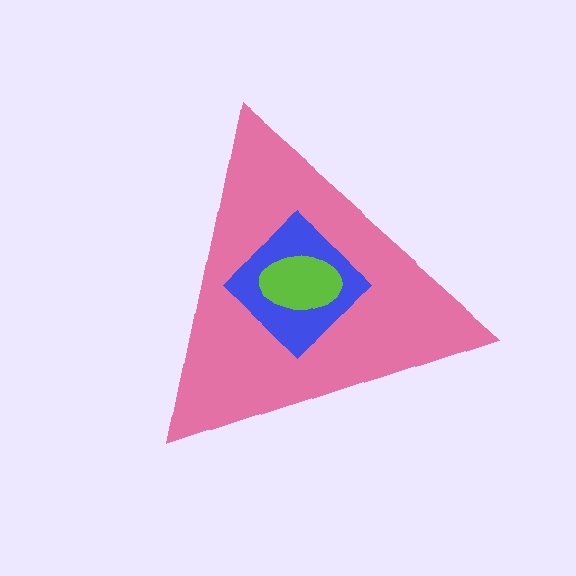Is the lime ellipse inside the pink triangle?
Yes.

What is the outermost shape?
The pink triangle.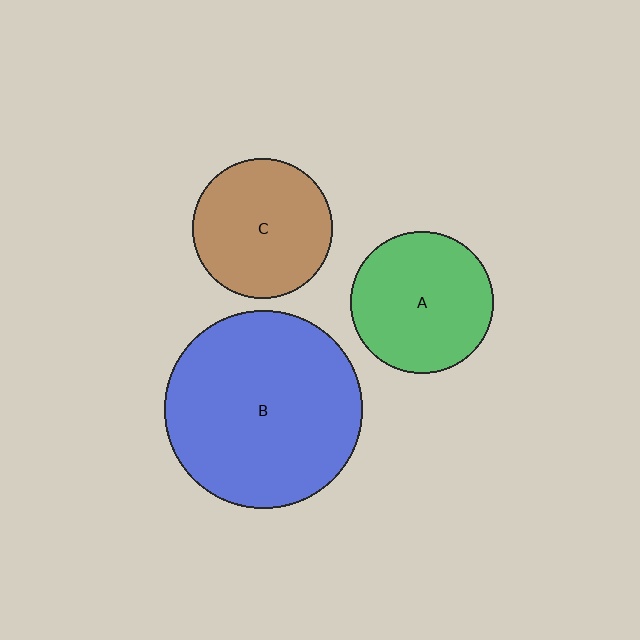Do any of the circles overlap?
No, none of the circles overlap.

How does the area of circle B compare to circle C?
Approximately 2.0 times.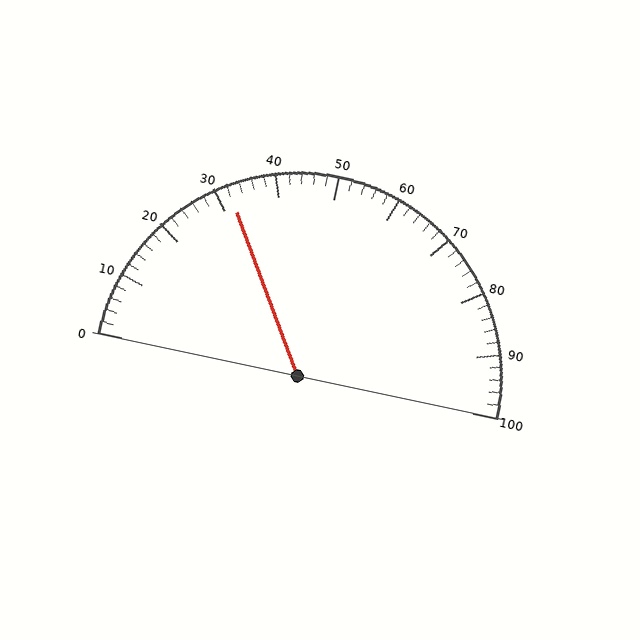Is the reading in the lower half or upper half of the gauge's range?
The reading is in the lower half of the range (0 to 100).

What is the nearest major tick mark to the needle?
The nearest major tick mark is 30.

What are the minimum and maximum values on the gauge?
The gauge ranges from 0 to 100.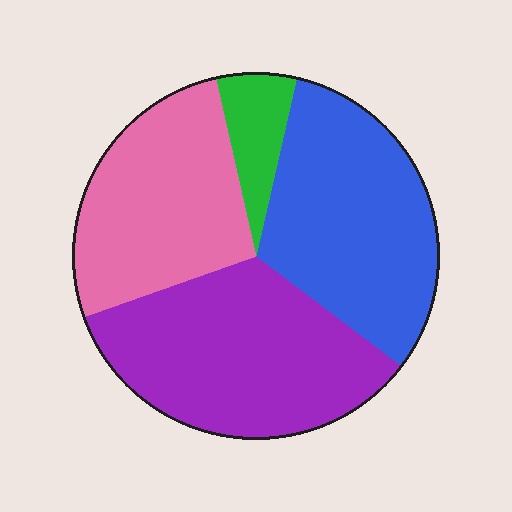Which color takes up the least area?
Green, at roughly 5%.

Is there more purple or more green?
Purple.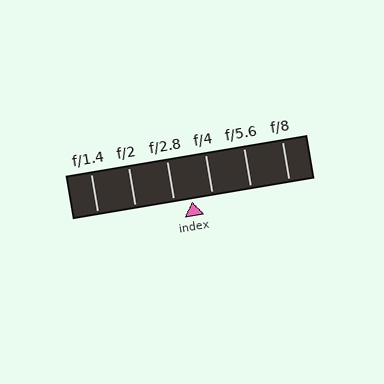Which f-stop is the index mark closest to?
The index mark is closest to f/2.8.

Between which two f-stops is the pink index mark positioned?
The index mark is between f/2.8 and f/4.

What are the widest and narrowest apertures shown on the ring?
The widest aperture shown is f/1.4 and the narrowest is f/8.